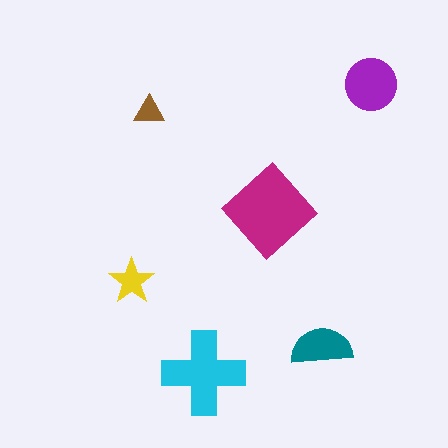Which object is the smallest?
The brown triangle.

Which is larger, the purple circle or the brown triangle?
The purple circle.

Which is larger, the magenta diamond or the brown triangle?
The magenta diamond.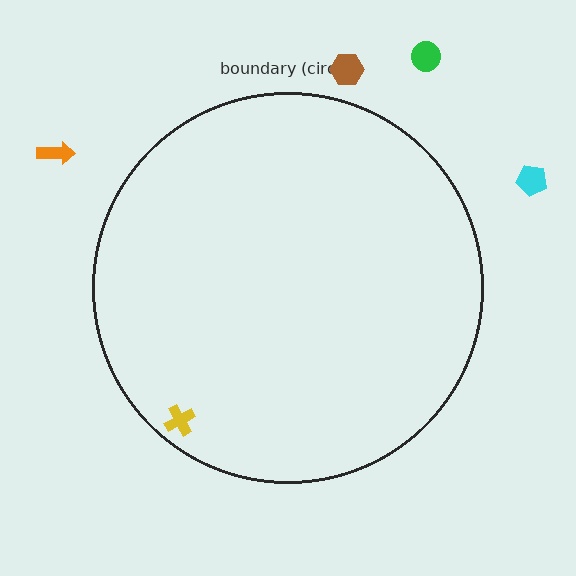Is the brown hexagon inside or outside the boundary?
Outside.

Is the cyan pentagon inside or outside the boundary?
Outside.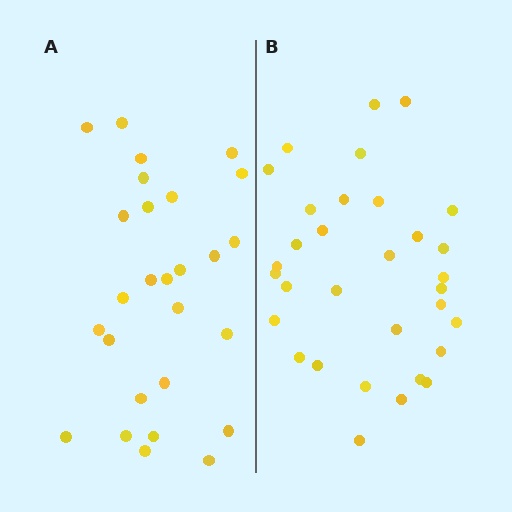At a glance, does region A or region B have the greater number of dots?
Region B (the right region) has more dots.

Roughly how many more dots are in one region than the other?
Region B has about 5 more dots than region A.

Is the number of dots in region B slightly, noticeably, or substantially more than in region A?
Region B has only slightly more — the two regions are fairly close. The ratio is roughly 1.2 to 1.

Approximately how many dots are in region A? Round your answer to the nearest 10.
About 30 dots. (The exact count is 27, which rounds to 30.)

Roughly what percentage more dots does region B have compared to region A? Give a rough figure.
About 20% more.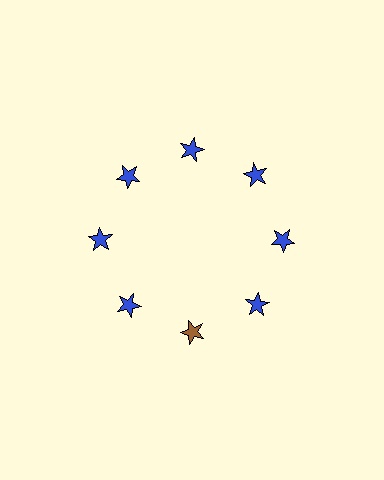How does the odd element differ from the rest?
It has a different color: brown instead of blue.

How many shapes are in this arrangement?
There are 8 shapes arranged in a ring pattern.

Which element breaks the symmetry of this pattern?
The brown star at roughly the 6 o'clock position breaks the symmetry. All other shapes are blue stars.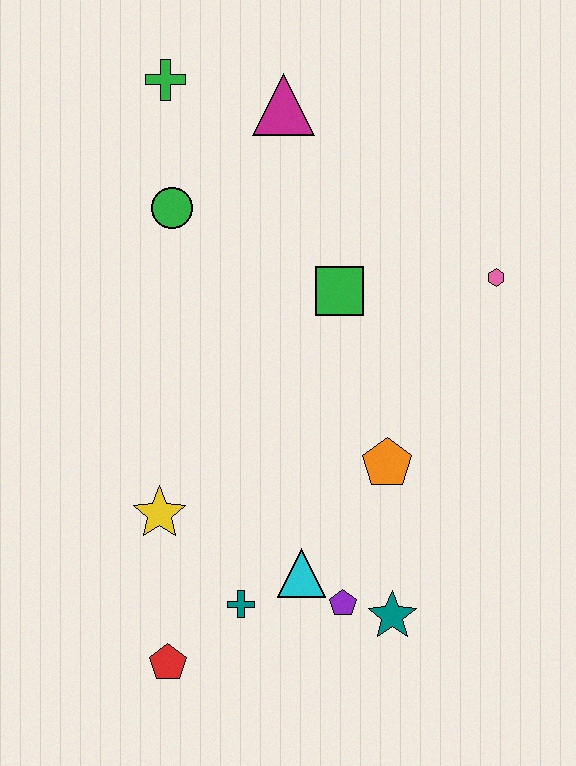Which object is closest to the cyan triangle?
The purple pentagon is closest to the cyan triangle.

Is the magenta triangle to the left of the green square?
Yes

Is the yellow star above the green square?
No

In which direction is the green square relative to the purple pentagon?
The green square is above the purple pentagon.